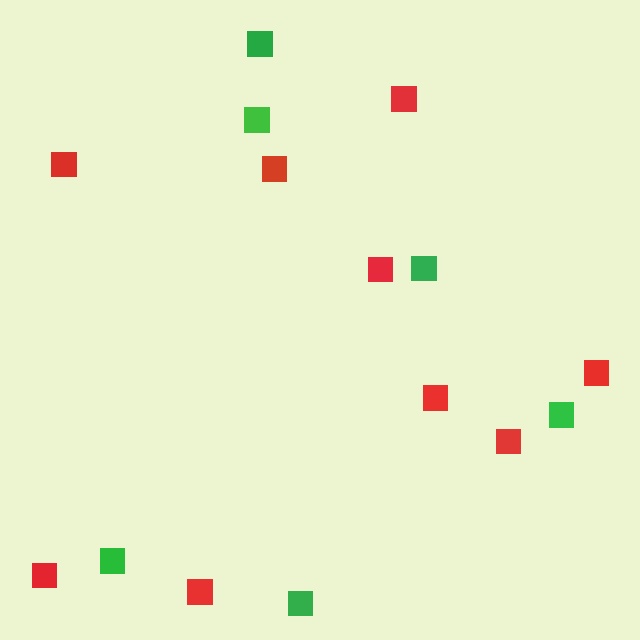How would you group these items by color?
There are 2 groups: one group of red squares (9) and one group of green squares (6).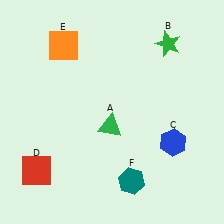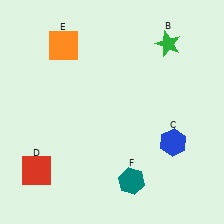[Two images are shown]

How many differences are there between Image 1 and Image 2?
There is 1 difference between the two images.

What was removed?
The green triangle (A) was removed in Image 2.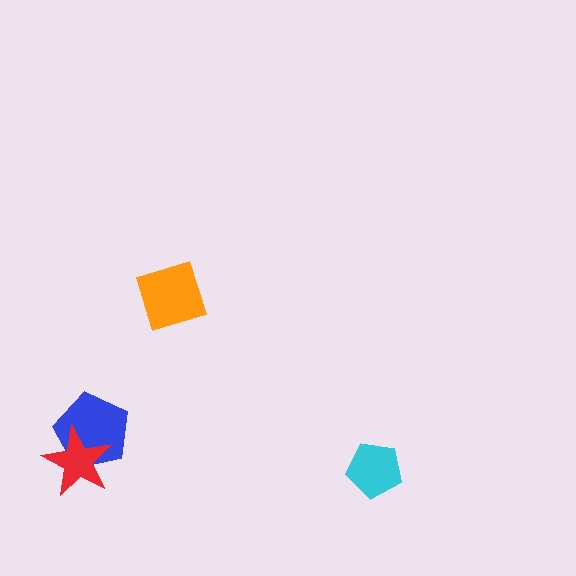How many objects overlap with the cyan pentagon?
0 objects overlap with the cyan pentagon.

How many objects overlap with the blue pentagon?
1 object overlaps with the blue pentagon.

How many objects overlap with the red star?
1 object overlaps with the red star.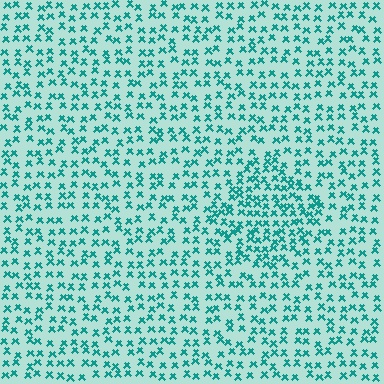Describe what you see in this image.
The image contains small teal elements arranged at two different densities. A diamond-shaped region is visible where the elements are more densely packed than the surrounding area.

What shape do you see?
I see a diamond.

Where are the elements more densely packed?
The elements are more densely packed inside the diamond boundary.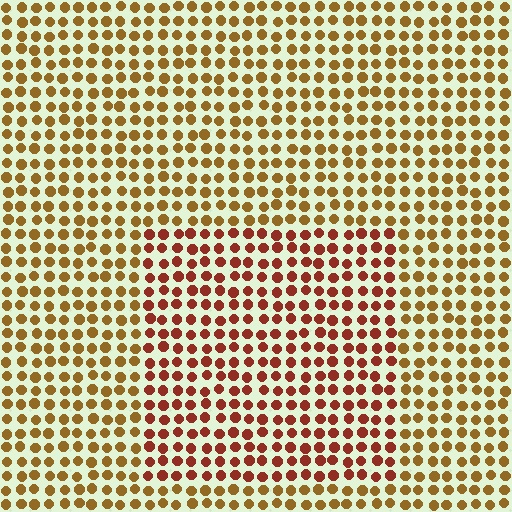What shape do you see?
I see a rectangle.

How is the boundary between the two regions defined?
The boundary is defined purely by a slight shift in hue (about 33 degrees). Spacing, size, and orientation are identical on both sides.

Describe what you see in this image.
The image is filled with small brown elements in a uniform arrangement. A rectangle-shaped region is visible where the elements are tinted to a slightly different hue, forming a subtle color boundary.